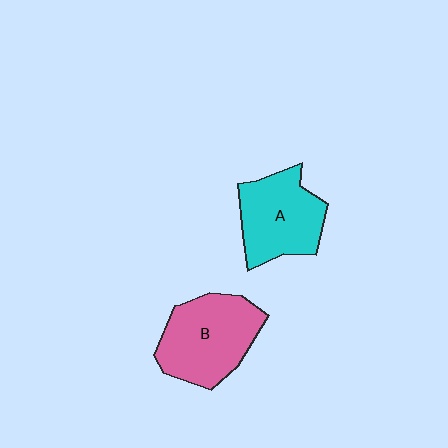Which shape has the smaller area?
Shape A (cyan).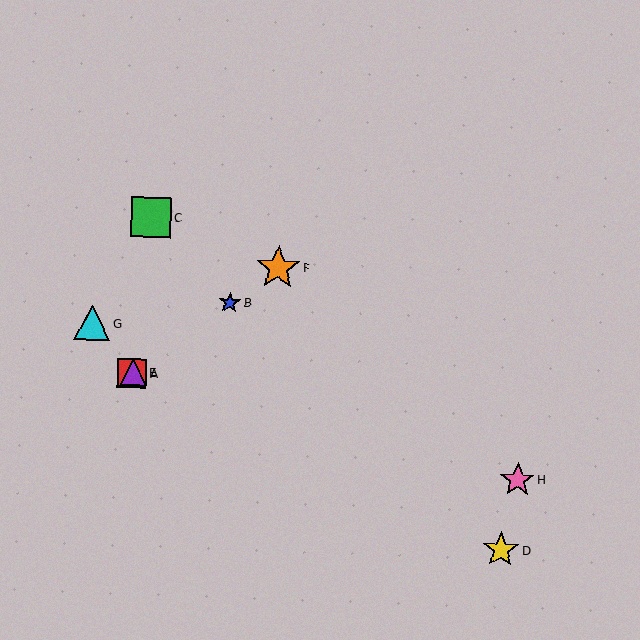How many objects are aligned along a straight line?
4 objects (A, B, E, F) are aligned along a straight line.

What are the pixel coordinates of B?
Object B is at (230, 303).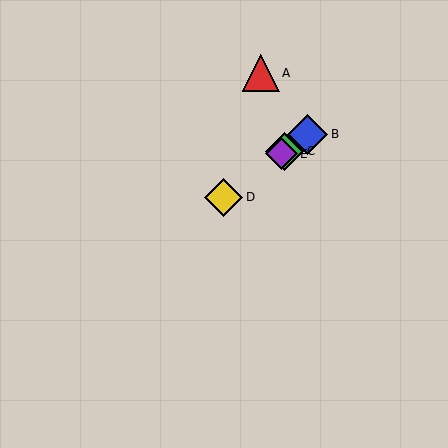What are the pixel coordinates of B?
Object B is at (308, 134).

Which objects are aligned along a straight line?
Objects B, C, D, E are aligned along a straight line.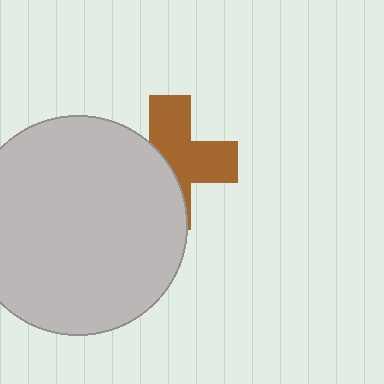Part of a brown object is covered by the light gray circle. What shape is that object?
It is a cross.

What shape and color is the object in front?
The object in front is a light gray circle.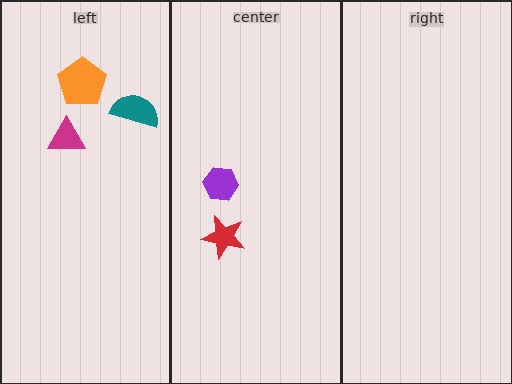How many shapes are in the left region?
3.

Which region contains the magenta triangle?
The left region.